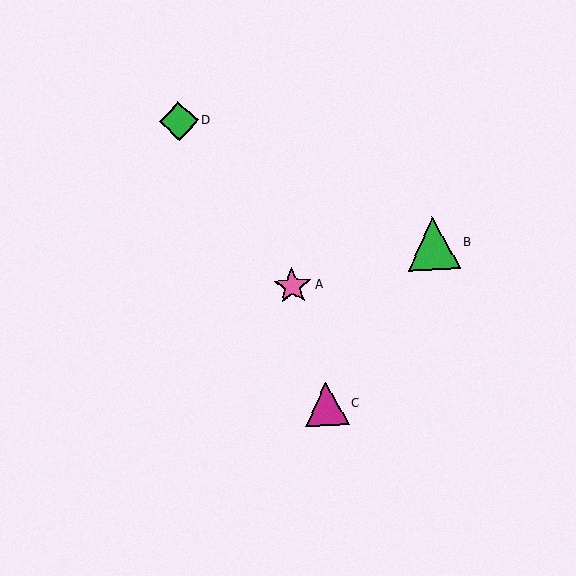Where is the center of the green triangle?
The center of the green triangle is at (434, 243).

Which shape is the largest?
The green triangle (labeled B) is the largest.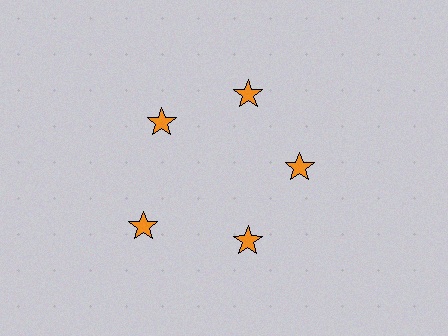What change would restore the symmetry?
The symmetry would be restored by moving it inward, back onto the ring so that all 5 stars sit at equal angles and equal distance from the center.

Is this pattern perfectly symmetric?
No. The 5 orange stars are arranged in a ring, but one element near the 8 o'clock position is pushed outward from the center, breaking the 5-fold rotational symmetry.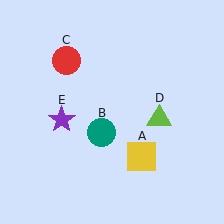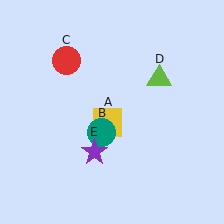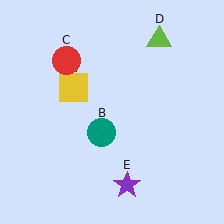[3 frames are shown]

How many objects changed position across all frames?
3 objects changed position: yellow square (object A), lime triangle (object D), purple star (object E).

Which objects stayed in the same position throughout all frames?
Teal circle (object B) and red circle (object C) remained stationary.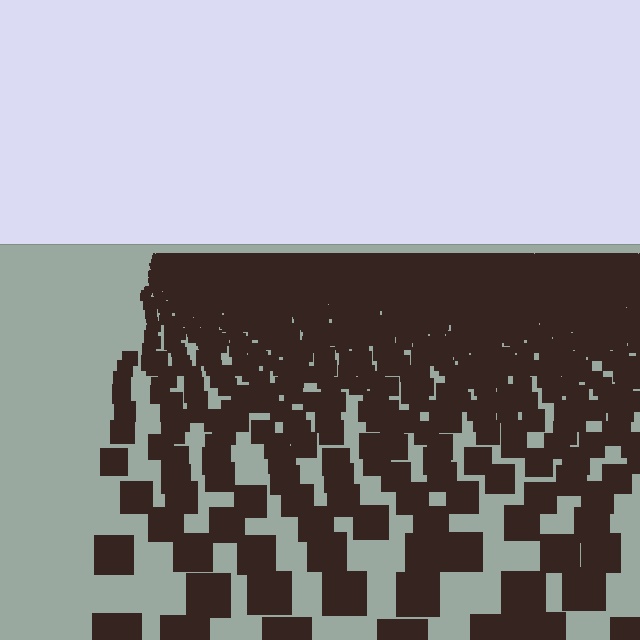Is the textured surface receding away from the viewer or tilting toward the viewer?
The surface is receding away from the viewer. Texture elements get smaller and denser toward the top.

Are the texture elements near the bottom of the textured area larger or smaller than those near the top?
Larger. Near the bottom, elements are closer to the viewer and appear at a bigger on-screen size.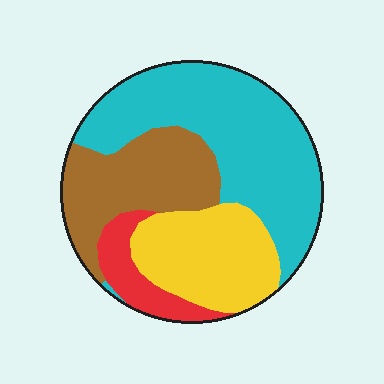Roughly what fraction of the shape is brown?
Brown covers about 25% of the shape.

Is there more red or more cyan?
Cyan.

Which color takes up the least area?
Red, at roughly 10%.